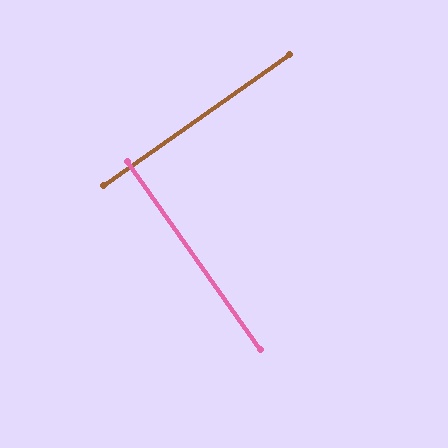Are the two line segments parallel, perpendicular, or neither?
Perpendicular — they meet at approximately 90°.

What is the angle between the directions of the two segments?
Approximately 90 degrees.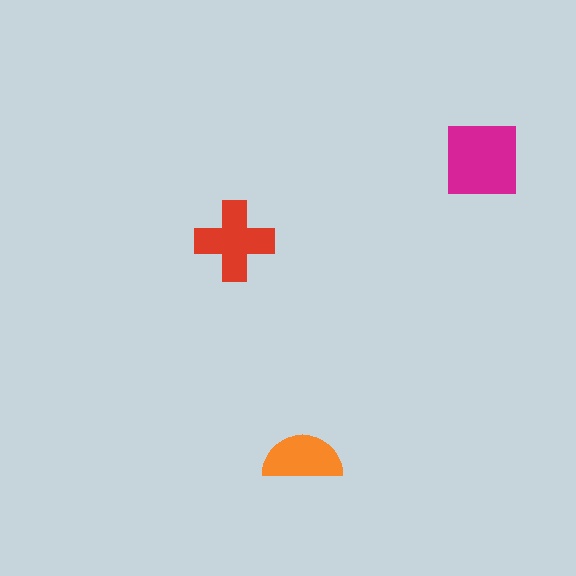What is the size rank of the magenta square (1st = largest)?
1st.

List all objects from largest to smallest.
The magenta square, the red cross, the orange semicircle.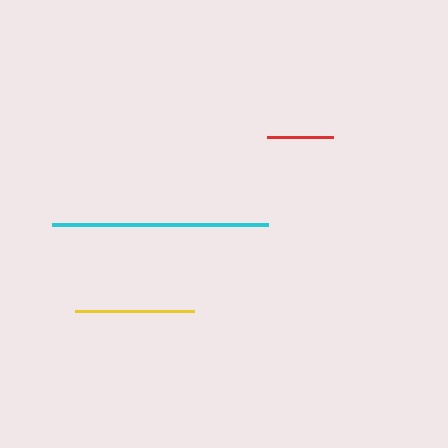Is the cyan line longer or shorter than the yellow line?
The cyan line is longer than the yellow line.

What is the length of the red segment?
The red segment is approximately 67 pixels long.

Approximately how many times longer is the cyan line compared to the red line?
The cyan line is approximately 3.2 times the length of the red line.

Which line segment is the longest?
The cyan line is the longest at approximately 216 pixels.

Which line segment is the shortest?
The red line is the shortest at approximately 67 pixels.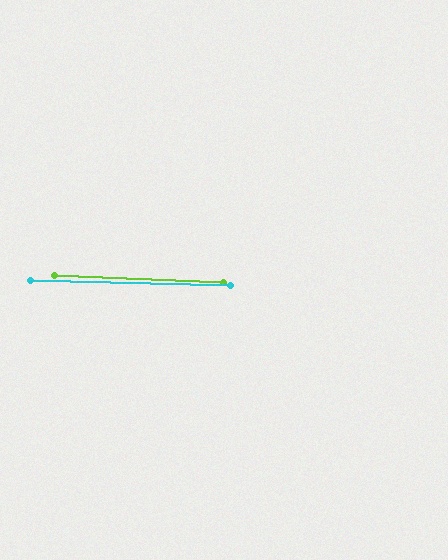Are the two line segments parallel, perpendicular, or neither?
Parallel — their directions differ by only 1.1°.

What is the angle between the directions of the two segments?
Approximately 1 degree.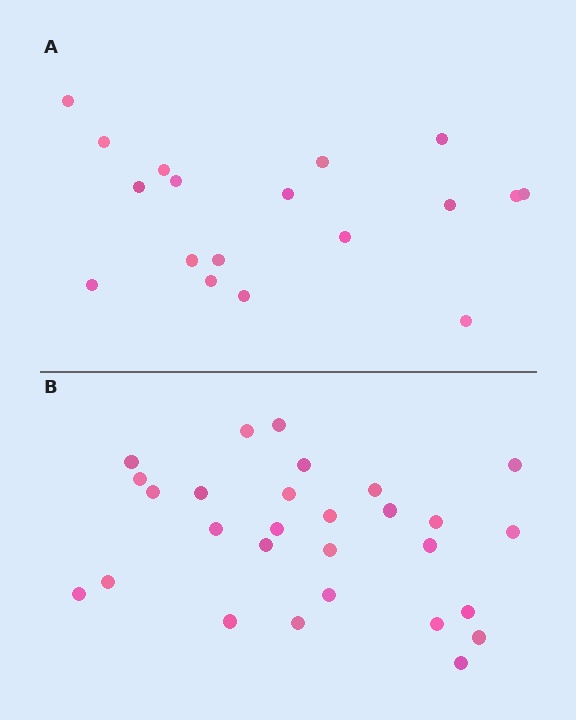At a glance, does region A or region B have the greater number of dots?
Region B (the bottom region) has more dots.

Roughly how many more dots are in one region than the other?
Region B has roughly 10 or so more dots than region A.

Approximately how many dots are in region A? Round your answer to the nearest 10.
About 20 dots. (The exact count is 18, which rounds to 20.)